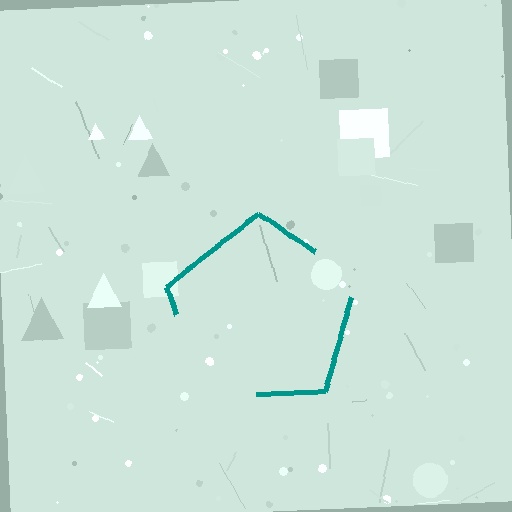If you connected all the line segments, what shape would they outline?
They would outline a pentagon.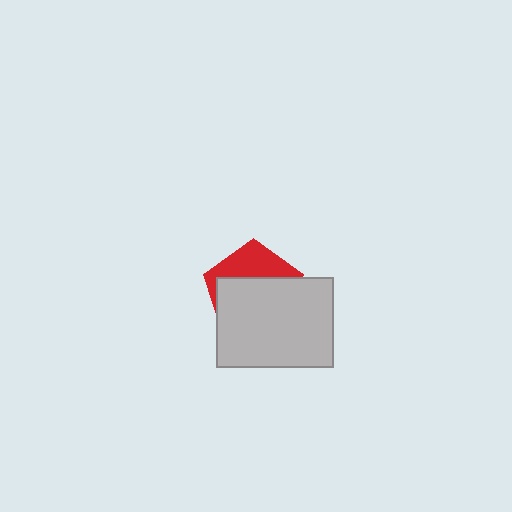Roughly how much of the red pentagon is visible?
A small part of it is visible (roughly 35%).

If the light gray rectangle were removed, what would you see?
You would see the complete red pentagon.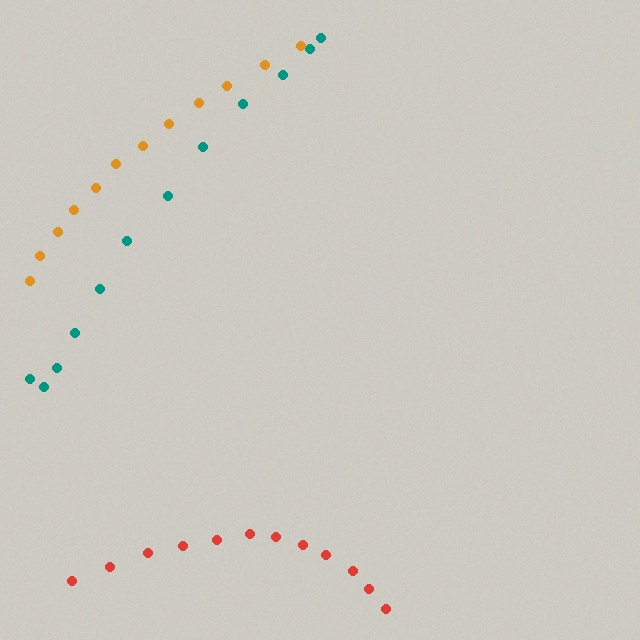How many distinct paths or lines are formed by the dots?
There are 3 distinct paths.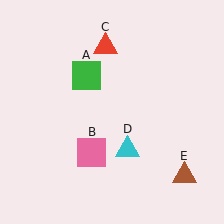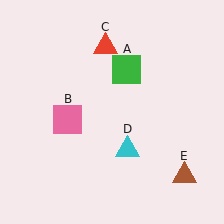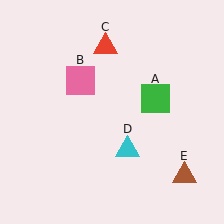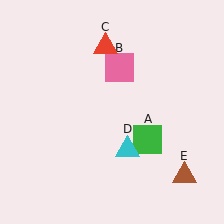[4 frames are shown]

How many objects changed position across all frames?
2 objects changed position: green square (object A), pink square (object B).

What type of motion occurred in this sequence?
The green square (object A), pink square (object B) rotated clockwise around the center of the scene.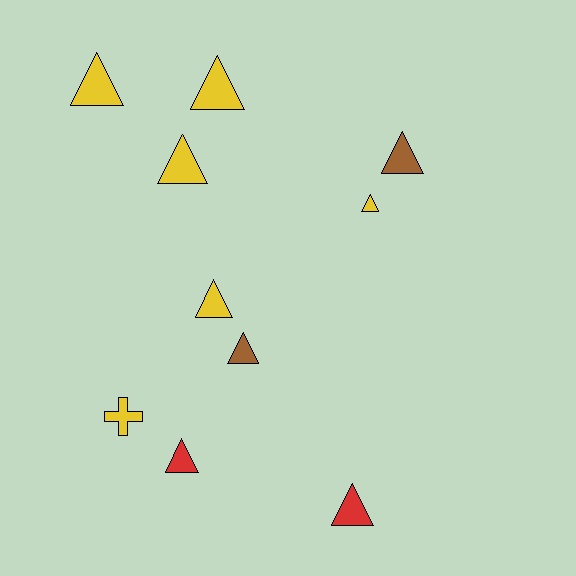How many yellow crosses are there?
There is 1 yellow cross.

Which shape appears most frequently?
Triangle, with 9 objects.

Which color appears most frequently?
Yellow, with 6 objects.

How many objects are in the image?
There are 10 objects.